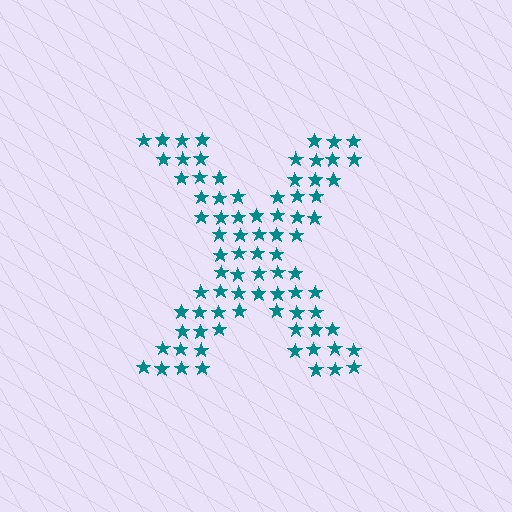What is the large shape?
The large shape is the letter X.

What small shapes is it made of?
It is made of small stars.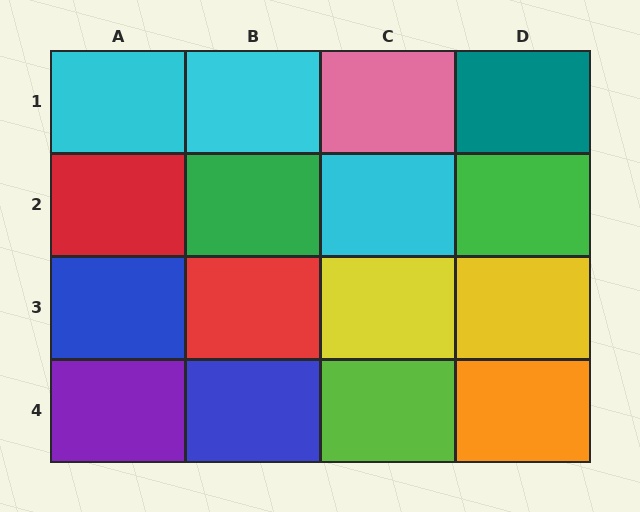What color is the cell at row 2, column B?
Green.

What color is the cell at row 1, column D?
Teal.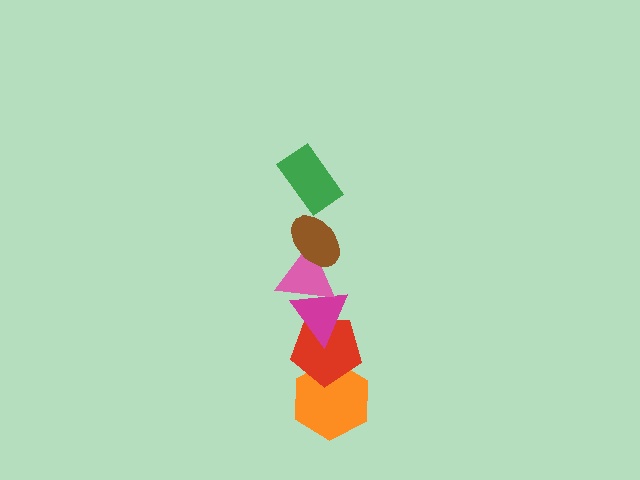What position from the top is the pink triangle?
The pink triangle is 3rd from the top.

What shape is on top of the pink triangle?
The brown ellipse is on top of the pink triangle.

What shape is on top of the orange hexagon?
The red pentagon is on top of the orange hexagon.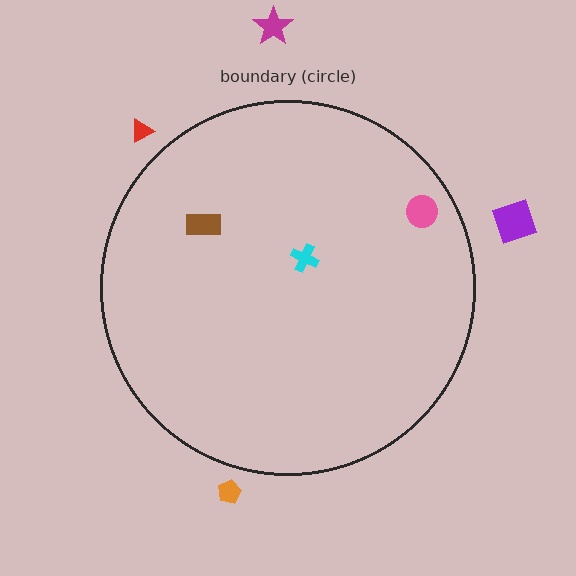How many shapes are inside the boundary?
3 inside, 4 outside.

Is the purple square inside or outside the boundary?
Outside.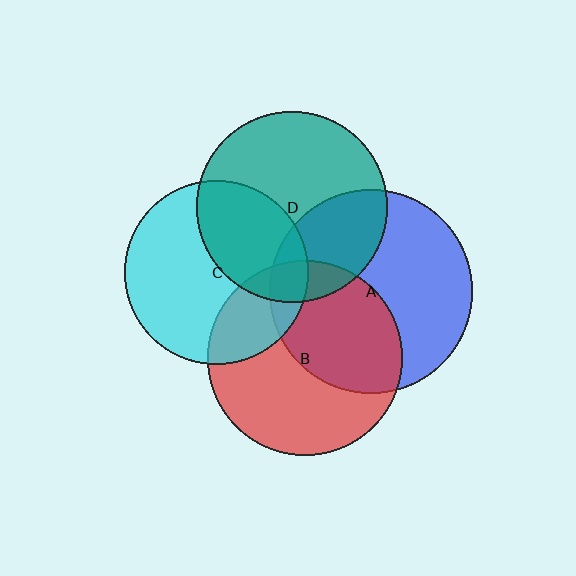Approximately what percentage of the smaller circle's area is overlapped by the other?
Approximately 30%.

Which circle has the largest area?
Circle A (blue).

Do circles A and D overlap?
Yes.